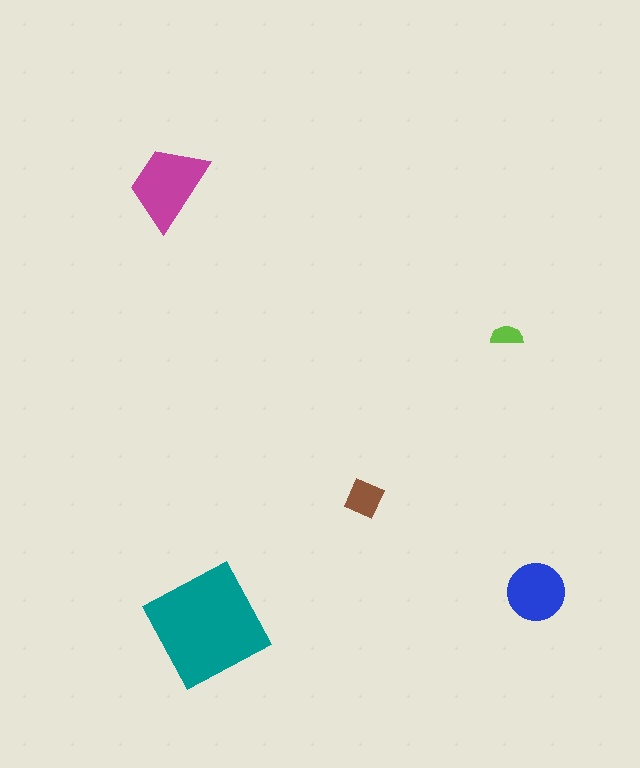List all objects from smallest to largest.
The lime semicircle, the brown diamond, the blue circle, the magenta trapezoid, the teal square.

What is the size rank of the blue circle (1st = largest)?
3rd.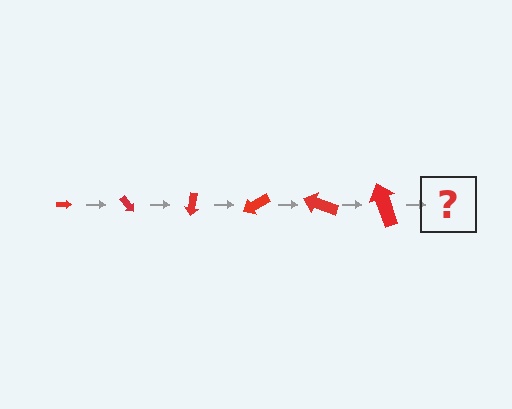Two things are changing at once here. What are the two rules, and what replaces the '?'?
The two rules are that the arrow grows larger each step and it rotates 50 degrees each step. The '?' should be an arrow, larger than the previous one and rotated 300 degrees from the start.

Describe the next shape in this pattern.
It should be an arrow, larger than the previous one and rotated 300 degrees from the start.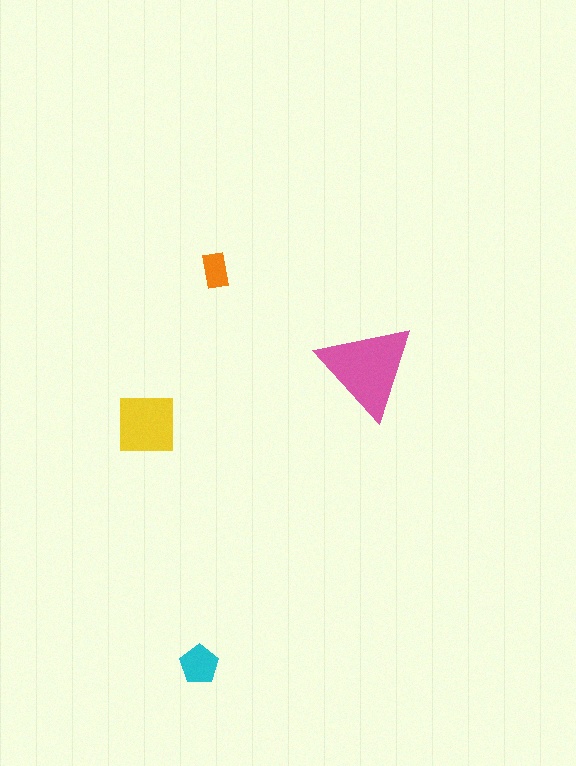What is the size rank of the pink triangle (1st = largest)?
1st.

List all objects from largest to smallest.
The pink triangle, the yellow square, the cyan pentagon, the orange rectangle.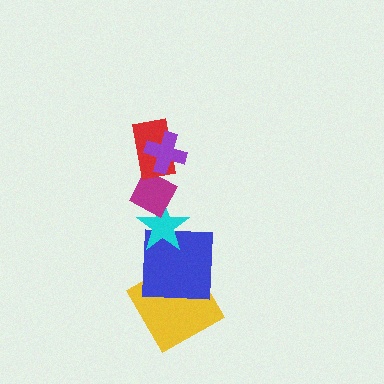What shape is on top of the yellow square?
The blue square is on top of the yellow square.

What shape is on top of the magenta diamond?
The red rectangle is on top of the magenta diamond.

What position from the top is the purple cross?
The purple cross is 1st from the top.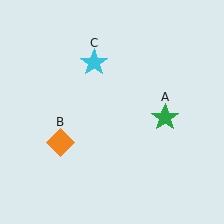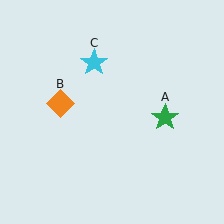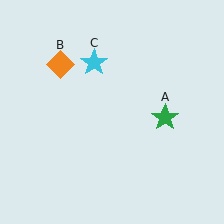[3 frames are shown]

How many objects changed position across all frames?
1 object changed position: orange diamond (object B).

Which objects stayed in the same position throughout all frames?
Green star (object A) and cyan star (object C) remained stationary.